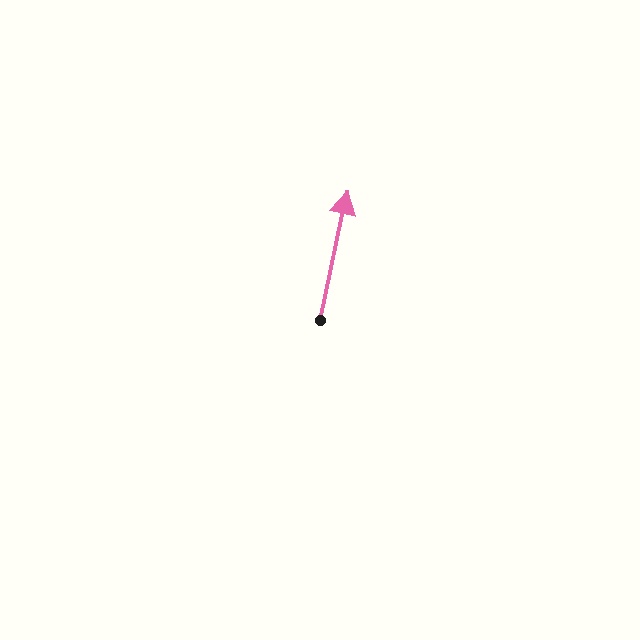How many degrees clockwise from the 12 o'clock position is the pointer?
Approximately 12 degrees.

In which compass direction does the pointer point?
North.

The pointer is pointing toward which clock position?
Roughly 12 o'clock.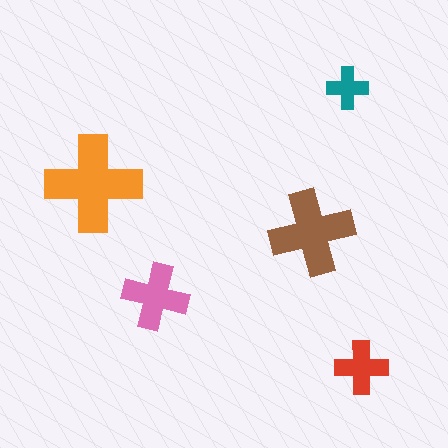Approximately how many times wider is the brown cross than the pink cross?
About 1.5 times wider.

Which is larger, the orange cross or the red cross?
The orange one.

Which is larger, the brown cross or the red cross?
The brown one.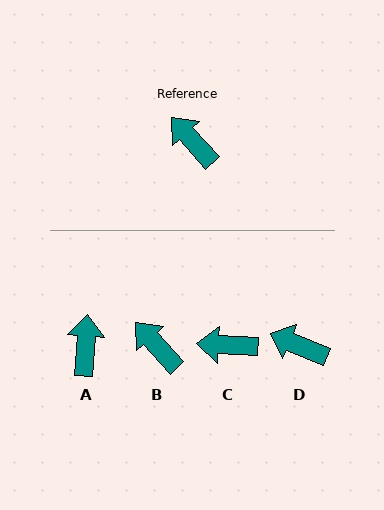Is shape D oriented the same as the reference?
No, it is off by about 25 degrees.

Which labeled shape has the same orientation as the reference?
B.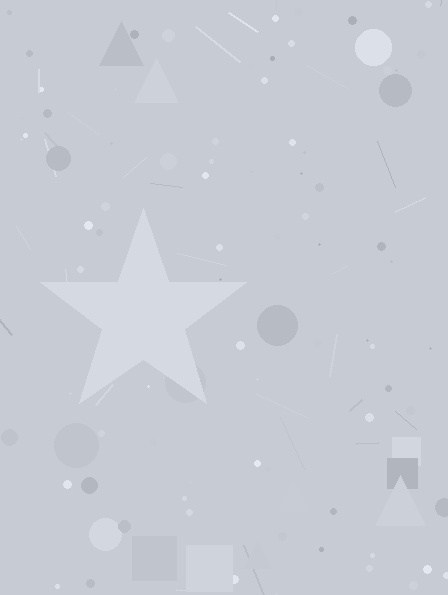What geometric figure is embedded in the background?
A star is embedded in the background.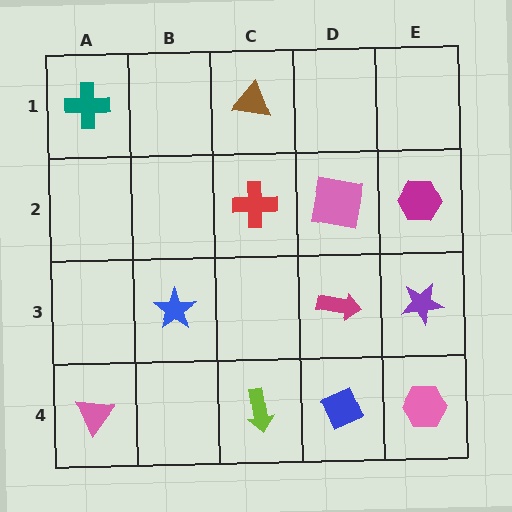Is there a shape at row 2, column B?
No, that cell is empty.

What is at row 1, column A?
A teal cross.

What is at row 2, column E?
A magenta hexagon.